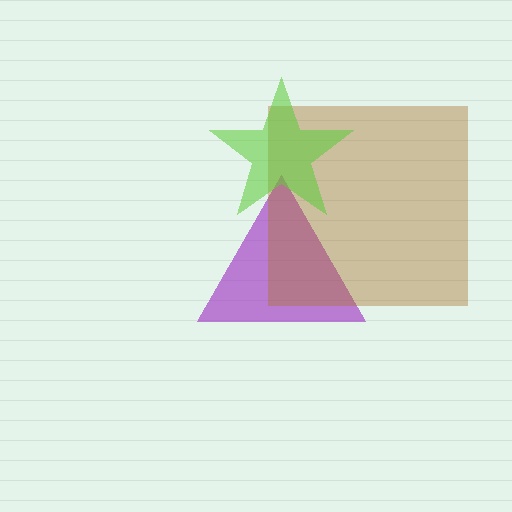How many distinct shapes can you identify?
There are 3 distinct shapes: a purple triangle, a brown square, a lime star.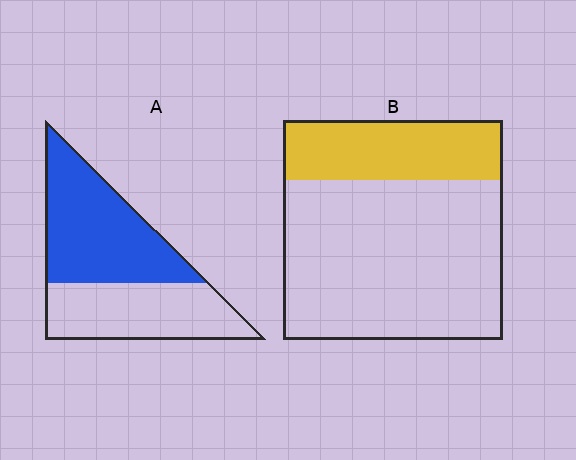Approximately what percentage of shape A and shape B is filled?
A is approximately 55% and B is approximately 25%.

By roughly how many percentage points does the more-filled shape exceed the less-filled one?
By roughly 30 percentage points (A over B).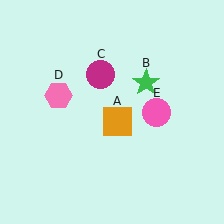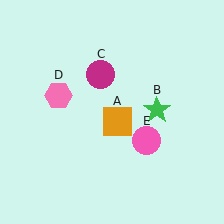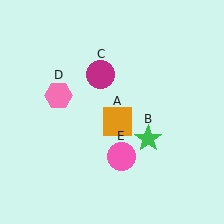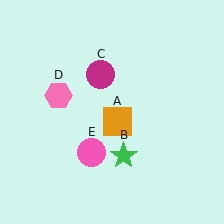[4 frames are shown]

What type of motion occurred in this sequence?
The green star (object B), pink circle (object E) rotated clockwise around the center of the scene.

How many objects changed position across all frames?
2 objects changed position: green star (object B), pink circle (object E).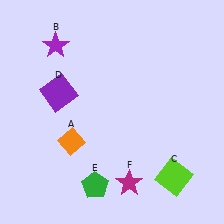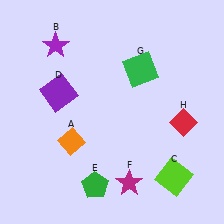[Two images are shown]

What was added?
A green square (G), a red diamond (H) were added in Image 2.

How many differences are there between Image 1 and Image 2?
There are 2 differences between the two images.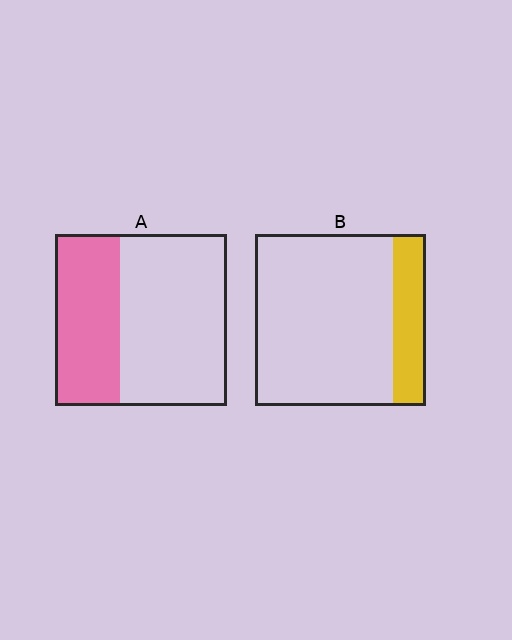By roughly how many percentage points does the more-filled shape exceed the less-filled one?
By roughly 20 percentage points (A over B).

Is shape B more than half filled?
No.